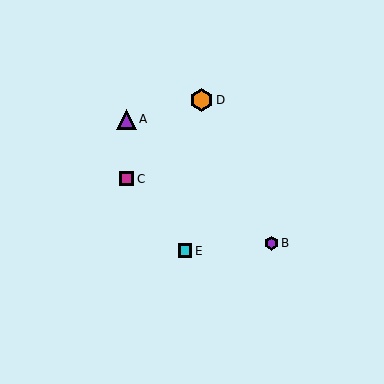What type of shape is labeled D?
Shape D is an orange hexagon.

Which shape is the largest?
The orange hexagon (labeled D) is the largest.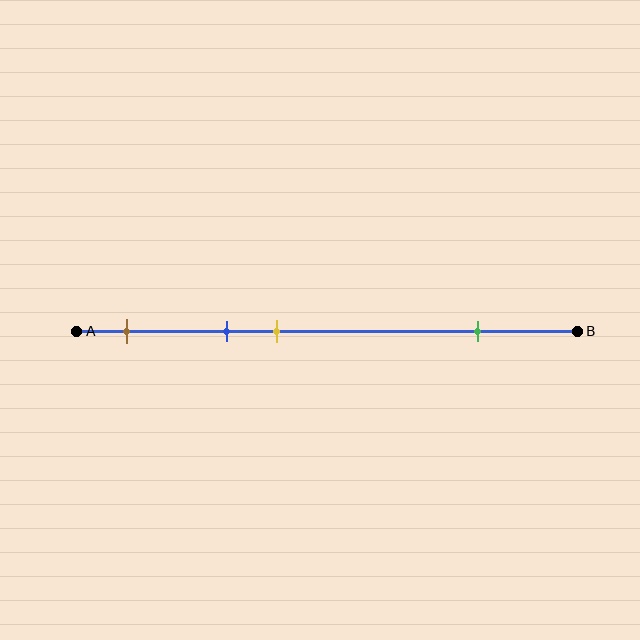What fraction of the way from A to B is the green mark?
The green mark is approximately 80% (0.8) of the way from A to B.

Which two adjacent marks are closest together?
The blue and yellow marks are the closest adjacent pair.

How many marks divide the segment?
There are 4 marks dividing the segment.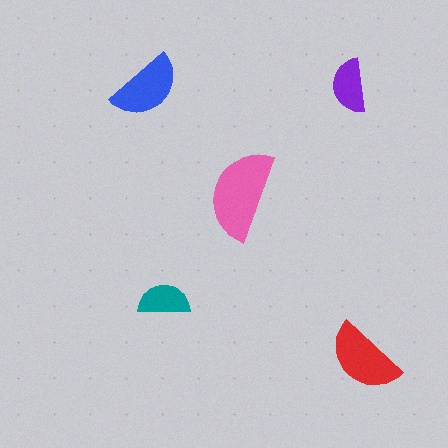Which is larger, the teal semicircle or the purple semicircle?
The purple one.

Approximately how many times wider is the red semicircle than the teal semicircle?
About 1.5 times wider.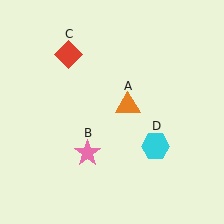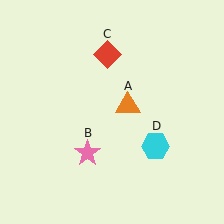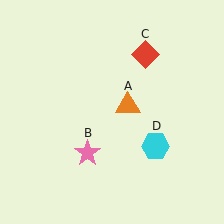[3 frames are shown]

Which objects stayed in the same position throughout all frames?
Orange triangle (object A) and pink star (object B) and cyan hexagon (object D) remained stationary.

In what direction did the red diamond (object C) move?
The red diamond (object C) moved right.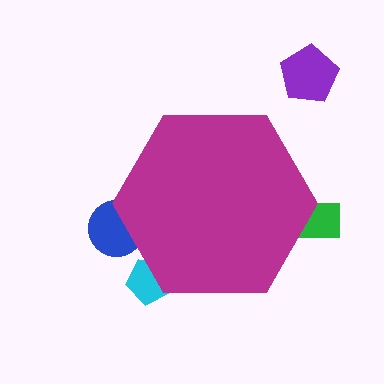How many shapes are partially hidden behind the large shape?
3 shapes are partially hidden.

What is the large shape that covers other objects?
A magenta hexagon.